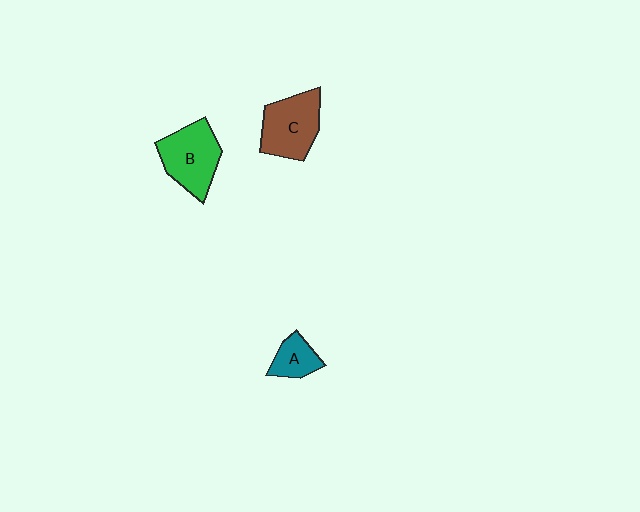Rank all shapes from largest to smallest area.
From largest to smallest: B (green), C (brown), A (teal).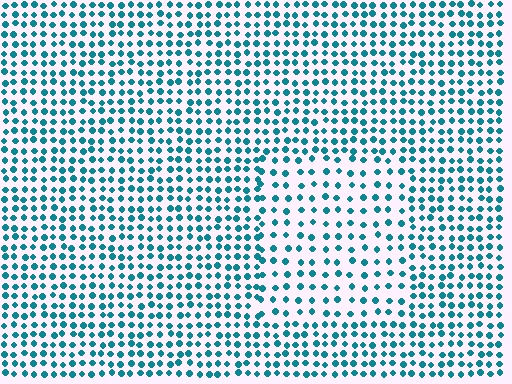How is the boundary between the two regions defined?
The boundary is defined by a change in element density (approximately 1.7x ratio). All elements are the same color, size, and shape.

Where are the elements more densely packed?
The elements are more densely packed outside the rectangle boundary.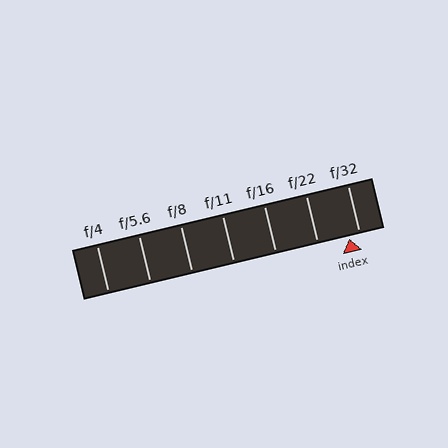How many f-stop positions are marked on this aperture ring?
There are 7 f-stop positions marked.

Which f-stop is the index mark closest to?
The index mark is closest to f/32.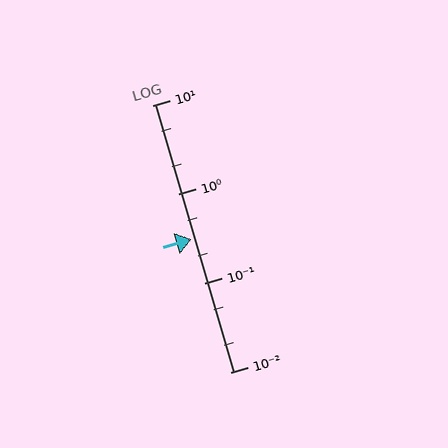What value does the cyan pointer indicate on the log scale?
The pointer indicates approximately 0.31.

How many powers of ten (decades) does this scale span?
The scale spans 3 decades, from 0.01 to 10.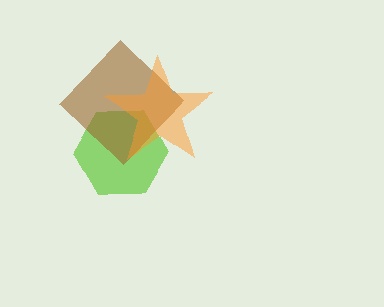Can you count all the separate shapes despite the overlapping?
Yes, there are 3 separate shapes.